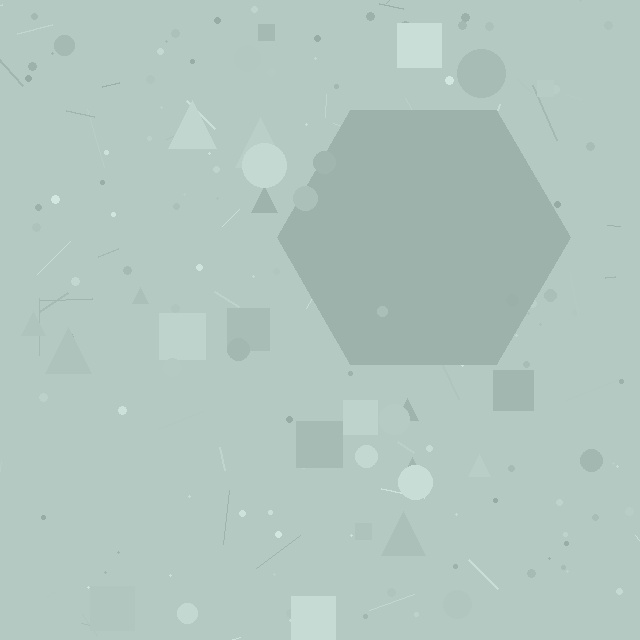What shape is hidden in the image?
A hexagon is hidden in the image.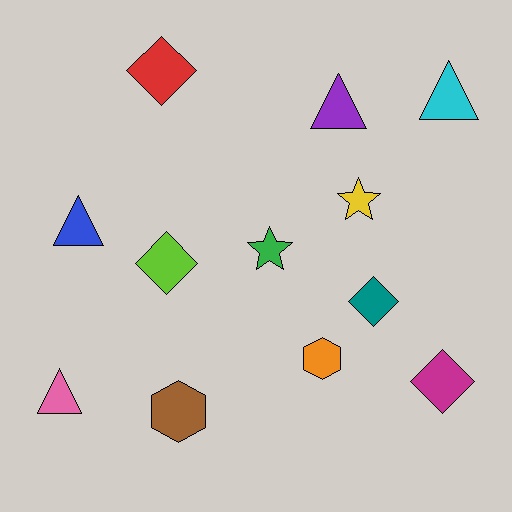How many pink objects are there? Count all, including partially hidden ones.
There is 1 pink object.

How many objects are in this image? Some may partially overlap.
There are 12 objects.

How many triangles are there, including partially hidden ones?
There are 4 triangles.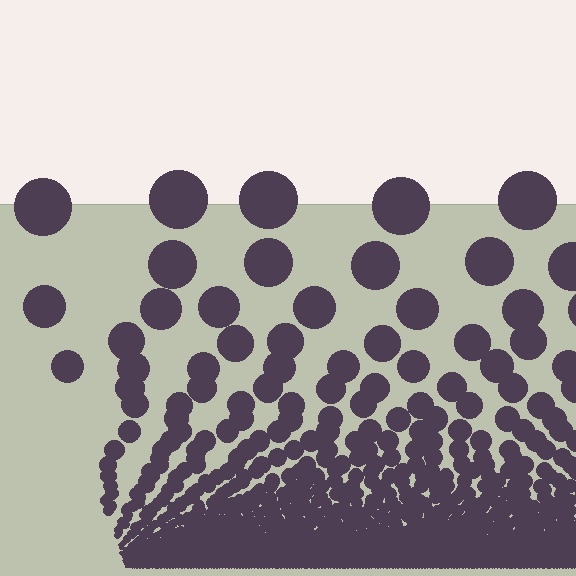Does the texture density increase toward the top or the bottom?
Density increases toward the bottom.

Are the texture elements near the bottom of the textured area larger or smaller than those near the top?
Smaller. The gradient is inverted — elements near the bottom are smaller and denser.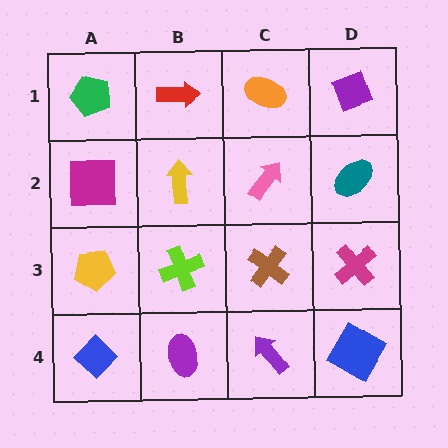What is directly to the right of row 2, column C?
A teal ellipse.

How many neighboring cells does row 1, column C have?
3.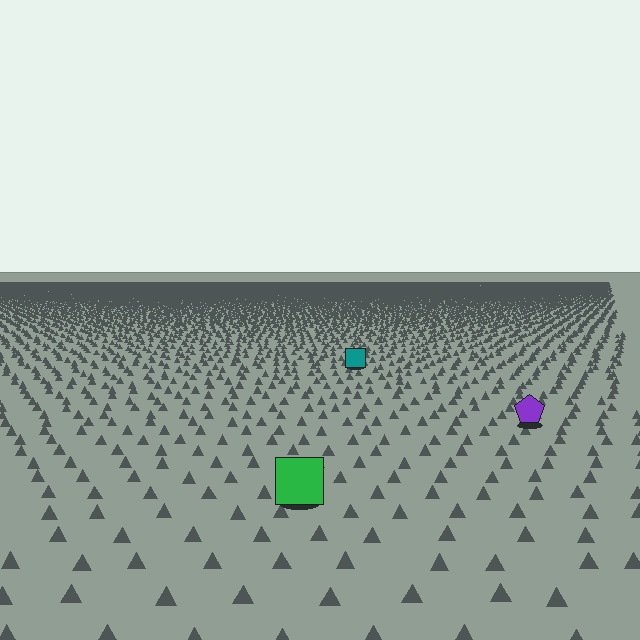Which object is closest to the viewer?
The green square is closest. The texture marks near it are larger and more spread out.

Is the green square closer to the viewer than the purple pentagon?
Yes. The green square is closer — you can tell from the texture gradient: the ground texture is coarser near it.